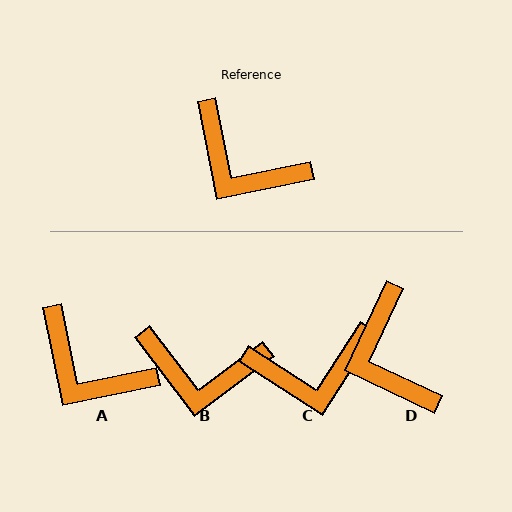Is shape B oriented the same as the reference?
No, it is off by about 26 degrees.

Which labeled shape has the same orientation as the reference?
A.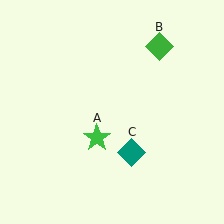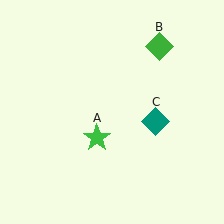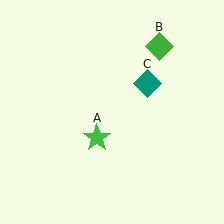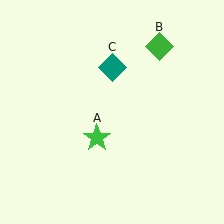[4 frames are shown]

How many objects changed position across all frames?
1 object changed position: teal diamond (object C).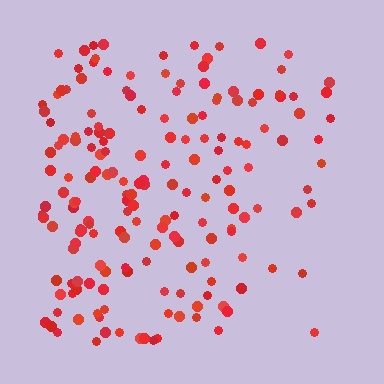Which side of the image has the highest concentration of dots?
The left.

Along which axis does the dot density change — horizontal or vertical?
Horizontal.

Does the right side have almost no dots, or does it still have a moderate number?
Still a moderate number, just noticeably fewer than the left.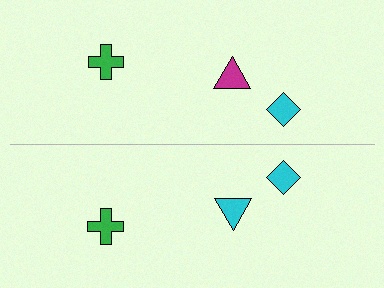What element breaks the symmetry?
The cyan triangle on the bottom side breaks the symmetry — its mirror counterpart is magenta.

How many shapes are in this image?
There are 6 shapes in this image.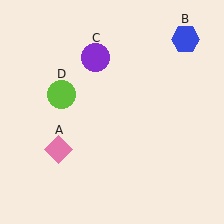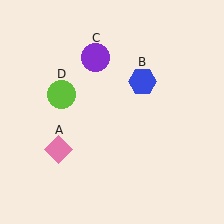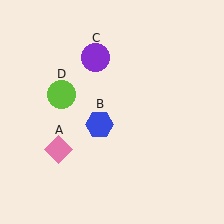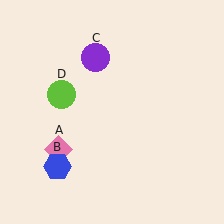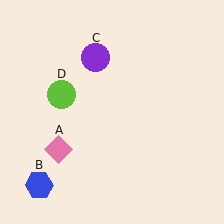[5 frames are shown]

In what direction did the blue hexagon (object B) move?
The blue hexagon (object B) moved down and to the left.